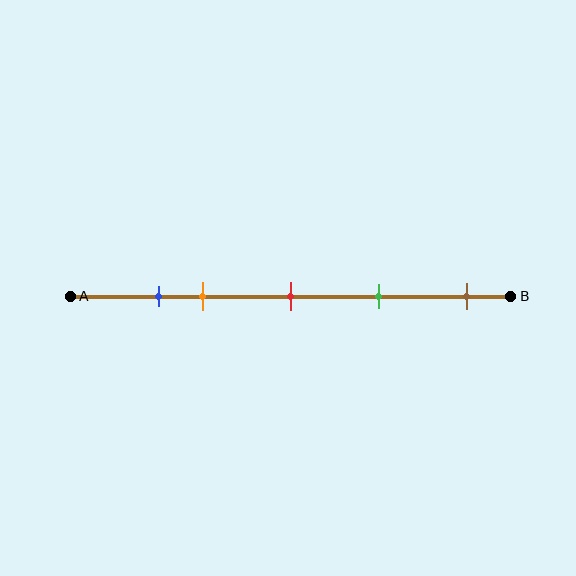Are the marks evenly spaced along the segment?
No, the marks are not evenly spaced.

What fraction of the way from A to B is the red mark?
The red mark is approximately 50% (0.5) of the way from A to B.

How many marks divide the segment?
There are 5 marks dividing the segment.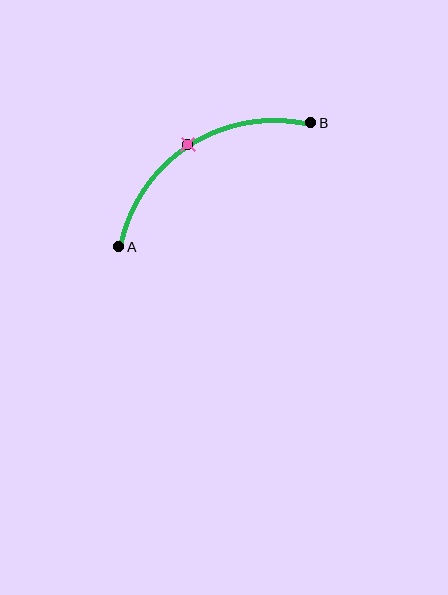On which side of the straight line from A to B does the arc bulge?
The arc bulges above the straight line connecting A and B.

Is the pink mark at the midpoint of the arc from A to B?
Yes. The pink mark lies on the arc at equal arc-length from both A and B — it is the arc midpoint.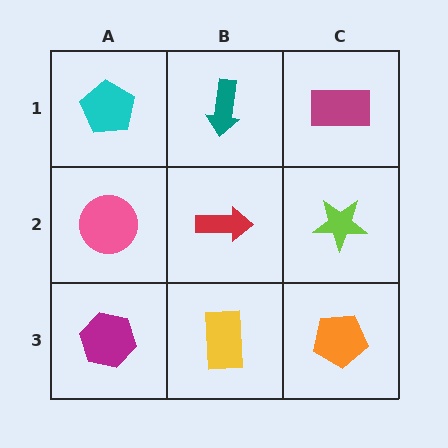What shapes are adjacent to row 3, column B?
A red arrow (row 2, column B), a magenta hexagon (row 3, column A), an orange pentagon (row 3, column C).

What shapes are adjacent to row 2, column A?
A cyan pentagon (row 1, column A), a magenta hexagon (row 3, column A), a red arrow (row 2, column B).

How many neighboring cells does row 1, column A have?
2.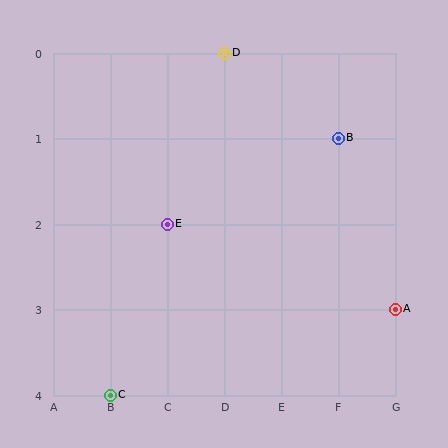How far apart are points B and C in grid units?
Points B and C are 4 columns and 3 rows apart (about 5.0 grid units diagonally).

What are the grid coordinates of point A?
Point A is at grid coordinates (G, 3).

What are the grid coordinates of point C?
Point C is at grid coordinates (B, 4).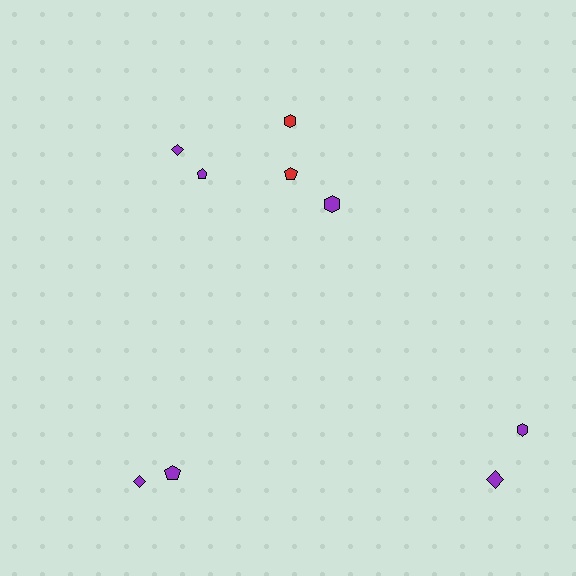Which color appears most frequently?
Purple, with 7 objects.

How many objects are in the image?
There are 9 objects.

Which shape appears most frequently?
Diamond, with 3 objects.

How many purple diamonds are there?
There are 3 purple diamonds.